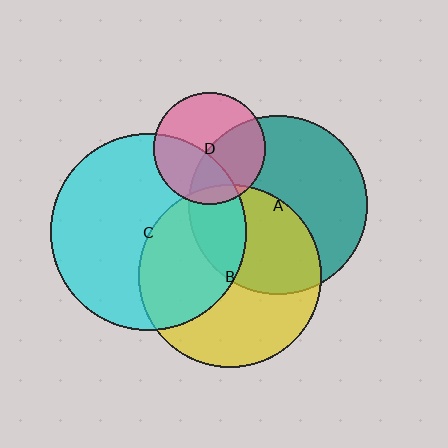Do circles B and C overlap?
Yes.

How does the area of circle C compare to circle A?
Approximately 1.2 times.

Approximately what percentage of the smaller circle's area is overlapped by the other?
Approximately 45%.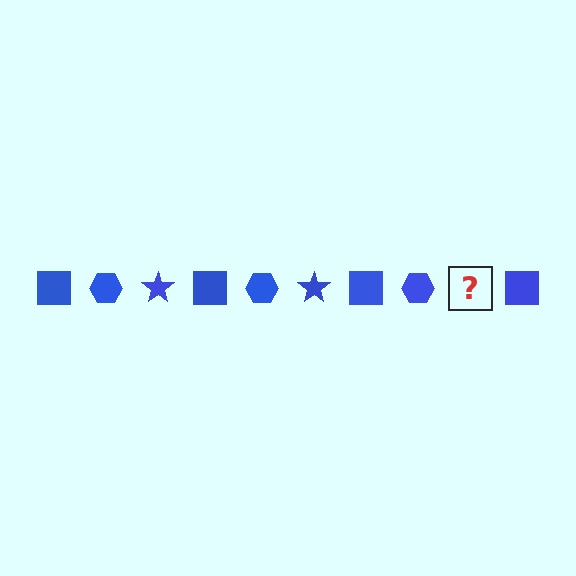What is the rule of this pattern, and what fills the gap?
The rule is that the pattern cycles through square, hexagon, star shapes in blue. The gap should be filled with a blue star.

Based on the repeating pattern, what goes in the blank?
The blank should be a blue star.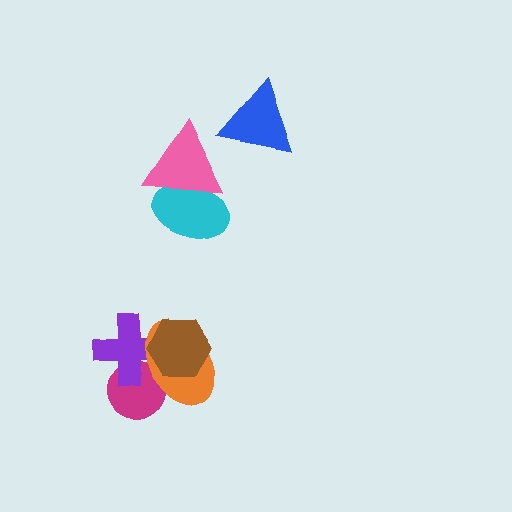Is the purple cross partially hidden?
Yes, it is partially covered by another shape.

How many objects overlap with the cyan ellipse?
1 object overlaps with the cyan ellipse.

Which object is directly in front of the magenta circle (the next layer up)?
The purple cross is directly in front of the magenta circle.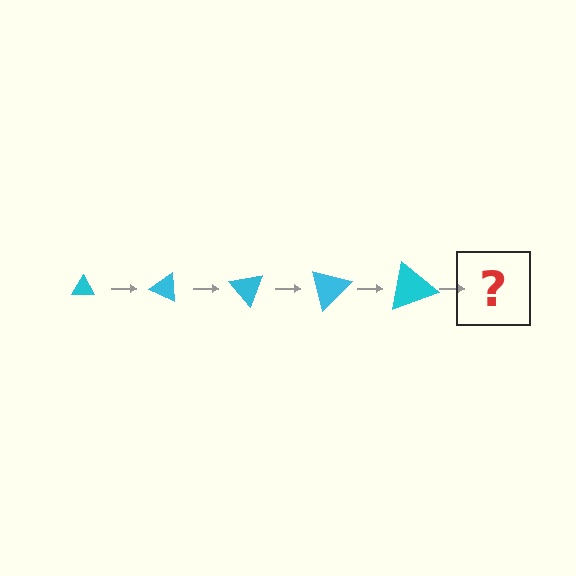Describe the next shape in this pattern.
It should be a triangle, larger than the previous one and rotated 125 degrees from the start.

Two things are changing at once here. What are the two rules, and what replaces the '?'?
The two rules are that the triangle grows larger each step and it rotates 25 degrees each step. The '?' should be a triangle, larger than the previous one and rotated 125 degrees from the start.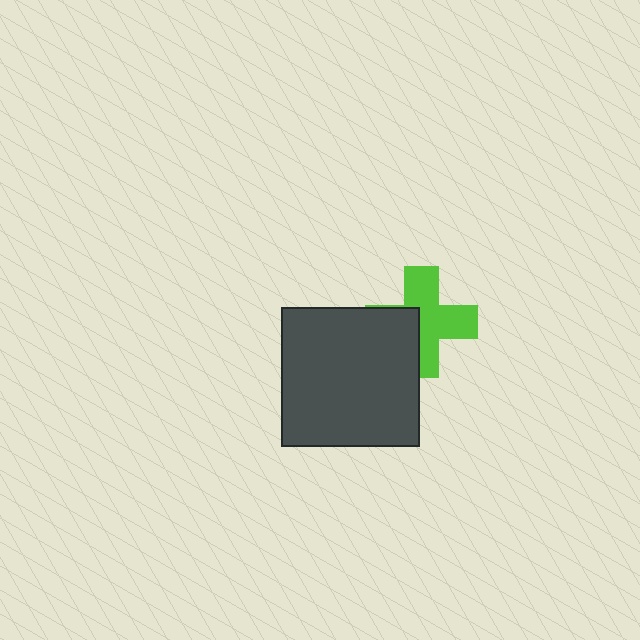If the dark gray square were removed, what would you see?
You would see the complete lime cross.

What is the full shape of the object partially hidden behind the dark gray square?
The partially hidden object is a lime cross.